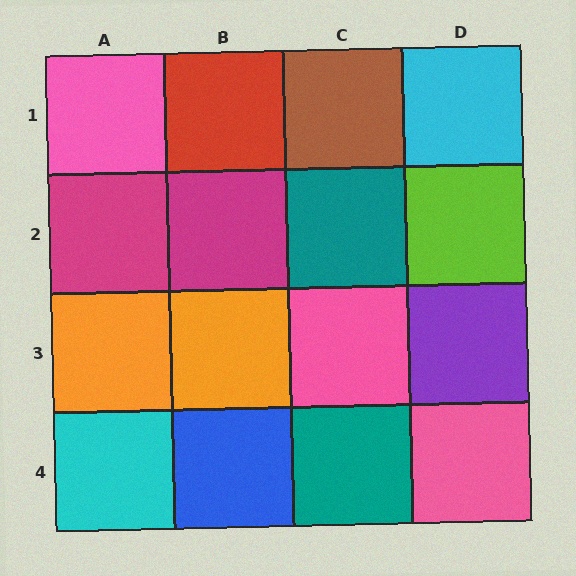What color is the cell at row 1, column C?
Brown.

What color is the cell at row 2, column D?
Lime.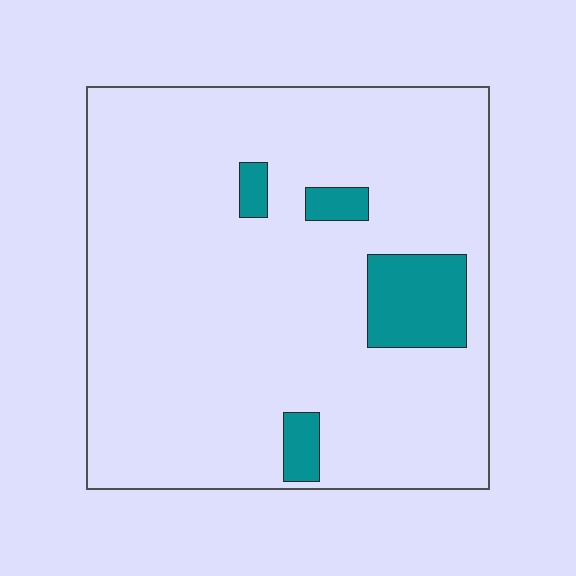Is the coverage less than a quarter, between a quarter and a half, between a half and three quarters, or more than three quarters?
Less than a quarter.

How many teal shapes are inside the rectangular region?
4.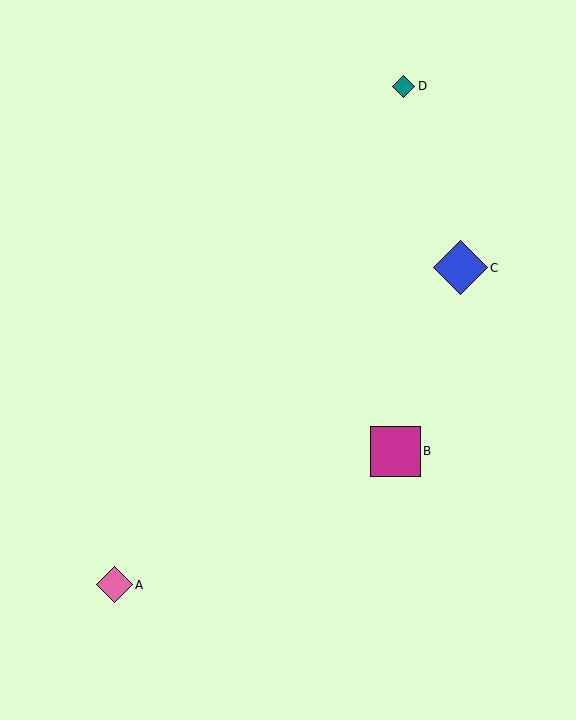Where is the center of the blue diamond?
The center of the blue diamond is at (460, 268).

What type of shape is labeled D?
Shape D is a teal diamond.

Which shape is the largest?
The blue diamond (labeled C) is the largest.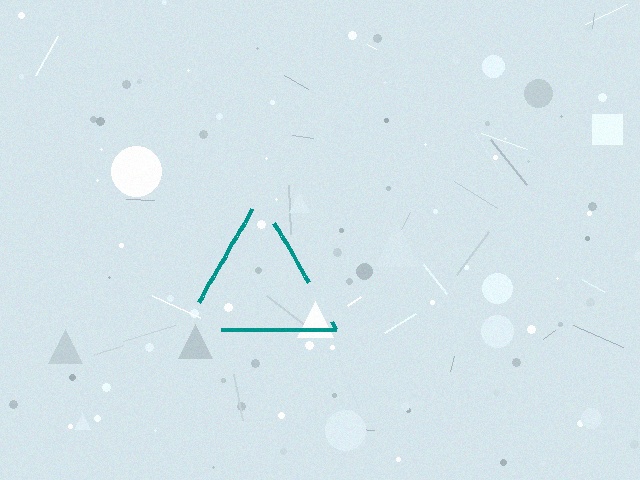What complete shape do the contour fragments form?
The contour fragments form a triangle.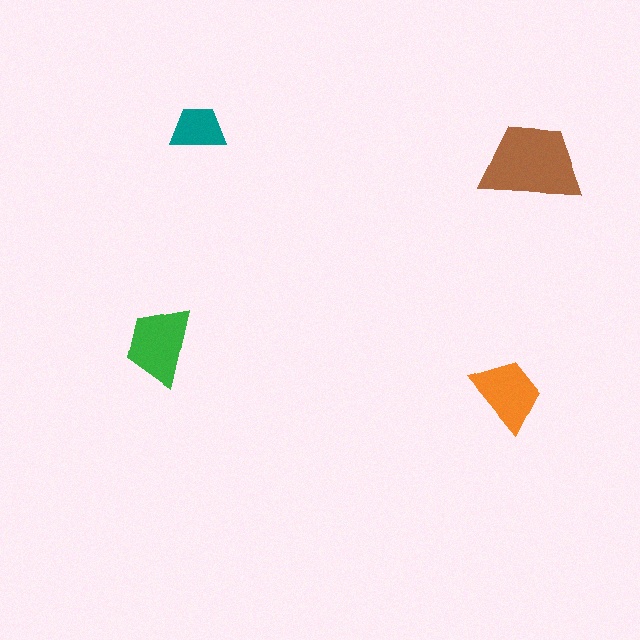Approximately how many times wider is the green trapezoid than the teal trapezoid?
About 1.5 times wider.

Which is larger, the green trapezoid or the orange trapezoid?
The green one.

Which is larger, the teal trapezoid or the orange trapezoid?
The orange one.